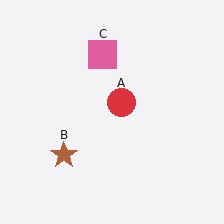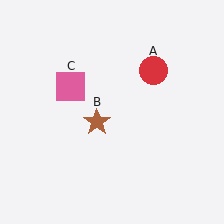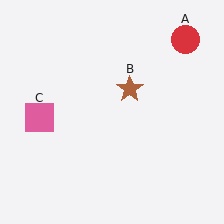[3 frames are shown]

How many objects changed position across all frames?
3 objects changed position: red circle (object A), brown star (object B), pink square (object C).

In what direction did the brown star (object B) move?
The brown star (object B) moved up and to the right.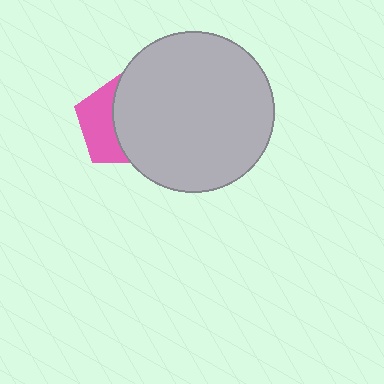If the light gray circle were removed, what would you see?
You would see the complete pink pentagon.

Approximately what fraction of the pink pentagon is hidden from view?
Roughly 58% of the pink pentagon is hidden behind the light gray circle.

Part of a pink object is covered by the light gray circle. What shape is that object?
It is a pentagon.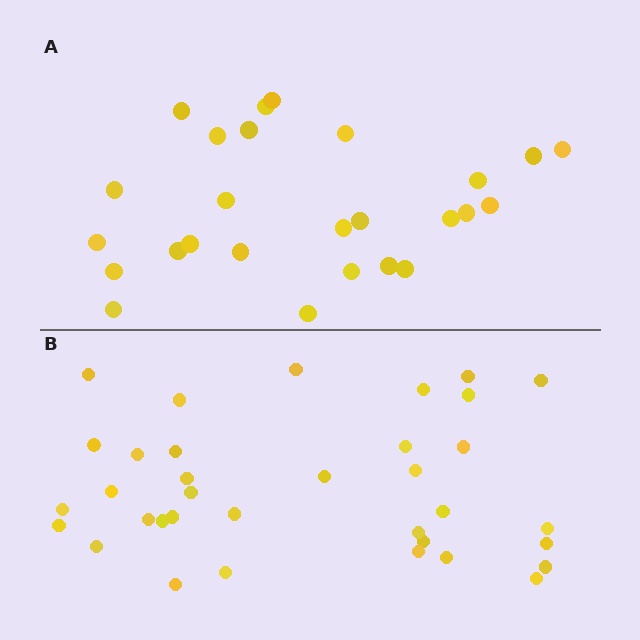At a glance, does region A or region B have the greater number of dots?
Region B (the bottom region) has more dots.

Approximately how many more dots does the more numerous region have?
Region B has roughly 8 or so more dots than region A.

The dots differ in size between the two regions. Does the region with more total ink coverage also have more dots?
No. Region A has more total ink coverage because its dots are larger, but region B actually contains more individual dots. Total area can be misleading — the number of items is what matters here.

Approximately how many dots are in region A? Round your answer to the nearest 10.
About 30 dots. (The exact count is 26, which rounds to 30.)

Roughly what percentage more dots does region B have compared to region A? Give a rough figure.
About 35% more.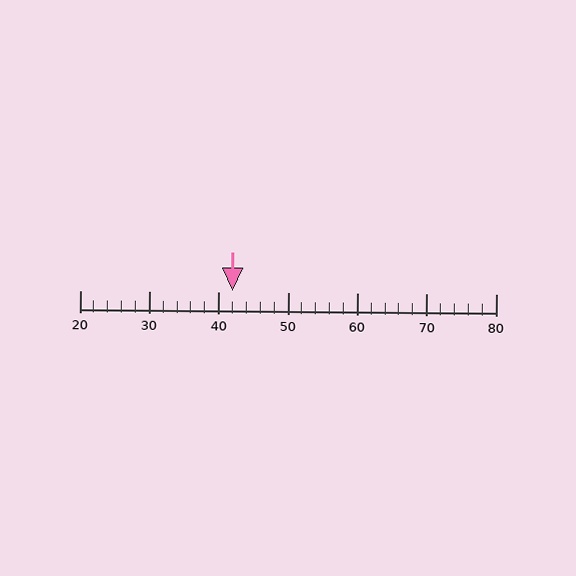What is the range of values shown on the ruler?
The ruler shows values from 20 to 80.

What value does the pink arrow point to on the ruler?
The pink arrow points to approximately 42.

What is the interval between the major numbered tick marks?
The major tick marks are spaced 10 units apart.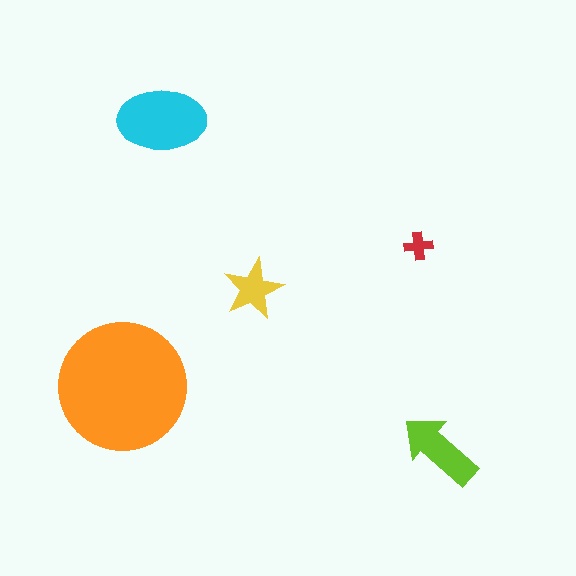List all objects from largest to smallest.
The orange circle, the cyan ellipse, the lime arrow, the yellow star, the red cross.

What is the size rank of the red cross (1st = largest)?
5th.